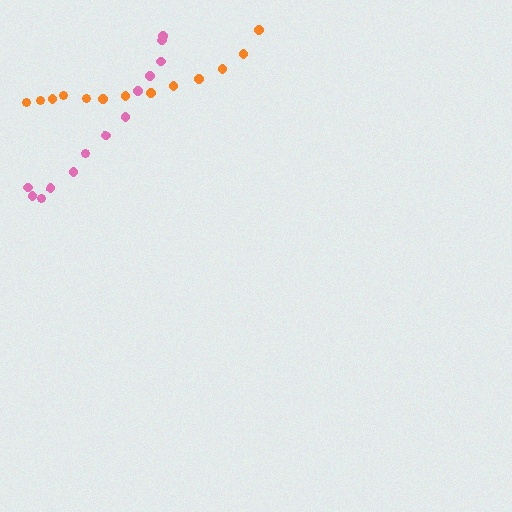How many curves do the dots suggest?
There are 2 distinct paths.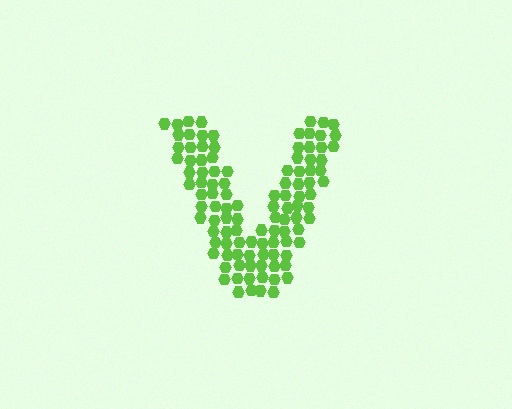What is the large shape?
The large shape is the letter V.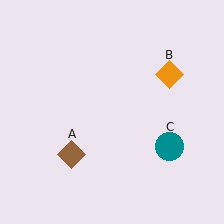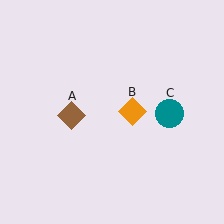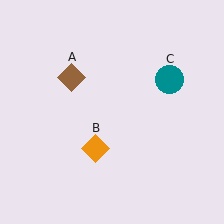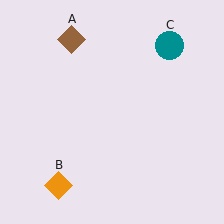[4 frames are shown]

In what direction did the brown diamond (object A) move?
The brown diamond (object A) moved up.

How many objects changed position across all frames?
3 objects changed position: brown diamond (object A), orange diamond (object B), teal circle (object C).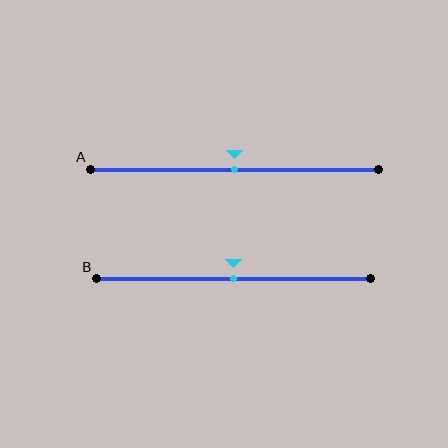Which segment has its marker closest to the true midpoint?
Segment A has its marker closest to the true midpoint.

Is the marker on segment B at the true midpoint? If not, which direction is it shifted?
Yes, the marker on segment B is at the true midpoint.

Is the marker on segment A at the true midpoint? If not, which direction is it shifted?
Yes, the marker on segment A is at the true midpoint.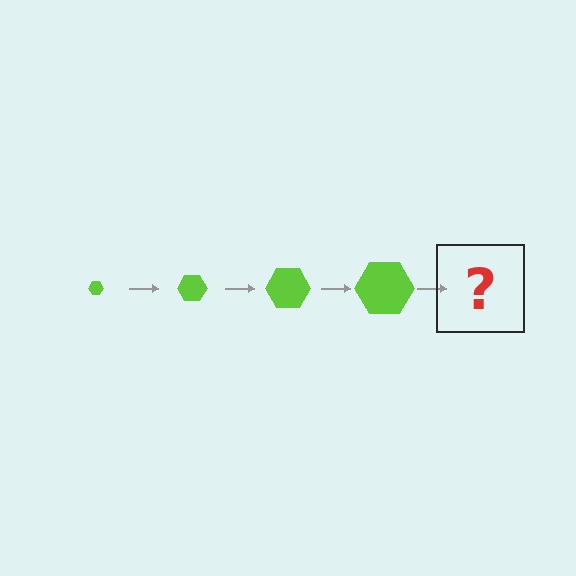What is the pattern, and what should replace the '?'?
The pattern is that the hexagon gets progressively larger each step. The '?' should be a lime hexagon, larger than the previous one.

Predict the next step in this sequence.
The next step is a lime hexagon, larger than the previous one.